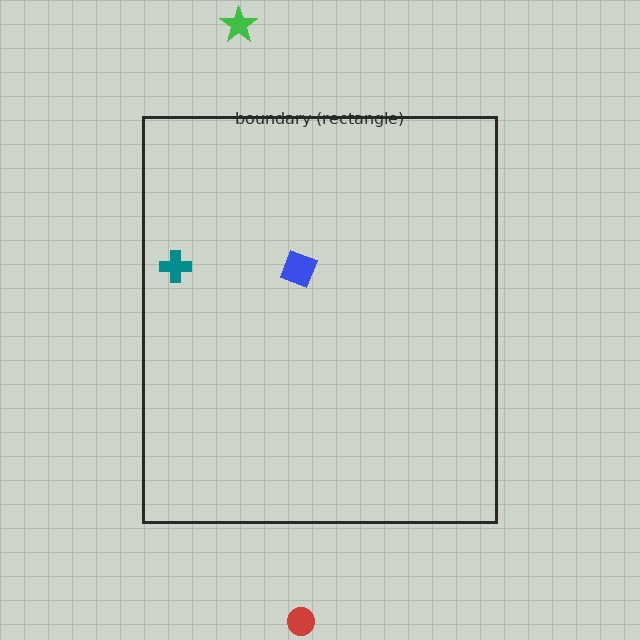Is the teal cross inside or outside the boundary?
Inside.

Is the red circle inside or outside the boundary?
Outside.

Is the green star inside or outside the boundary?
Outside.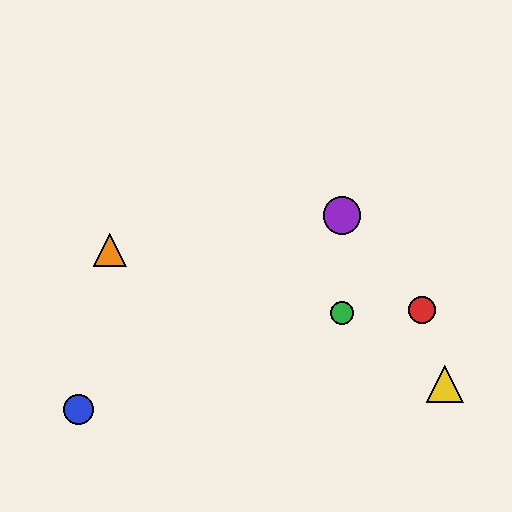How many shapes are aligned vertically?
2 shapes (the green circle, the purple circle) are aligned vertically.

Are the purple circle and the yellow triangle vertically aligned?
No, the purple circle is at x≈342 and the yellow triangle is at x≈445.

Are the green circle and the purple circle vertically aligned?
Yes, both are at x≈342.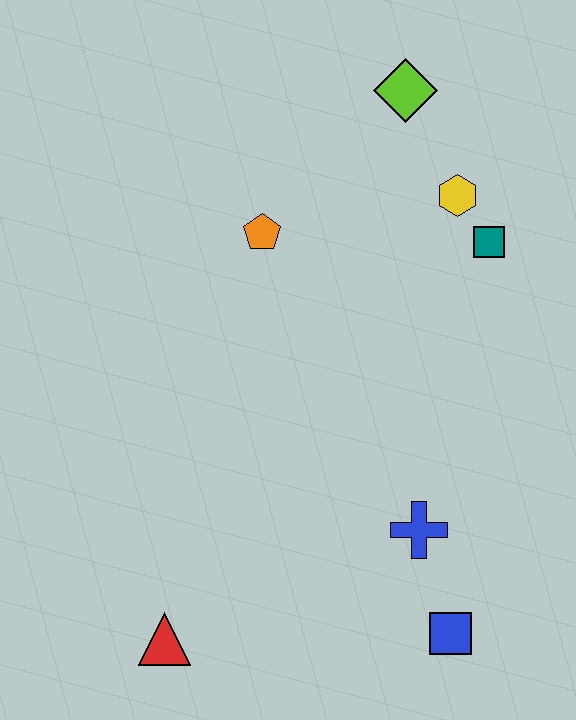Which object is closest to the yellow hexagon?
The teal square is closest to the yellow hexagon.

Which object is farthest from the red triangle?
The lime diamond is farthest from the red triangle.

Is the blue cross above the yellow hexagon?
No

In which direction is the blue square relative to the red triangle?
The blue square is to the right of the red triangle.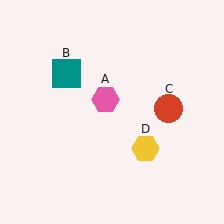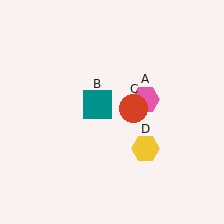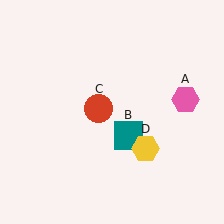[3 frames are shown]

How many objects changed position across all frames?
3 objects changed position: pink hexagon (object A), teal square (object B), red circle (object C).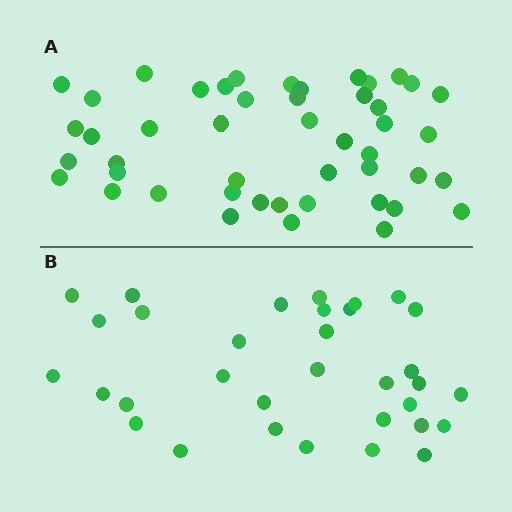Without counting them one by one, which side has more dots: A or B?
Region A (the top region) has more dots.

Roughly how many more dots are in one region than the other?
Region A has approximately 15 more dots than region B.